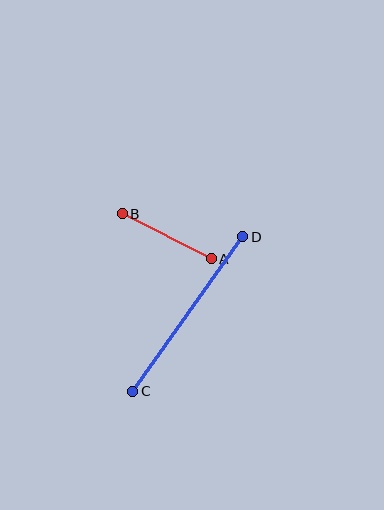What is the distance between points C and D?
The distance is approximately 190 pixels.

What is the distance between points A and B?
The distance is approximately 100 pixels.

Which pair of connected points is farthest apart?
Points C and D are farthest apart.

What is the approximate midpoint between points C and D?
The midpoint is at approximately (188, 314) pixels.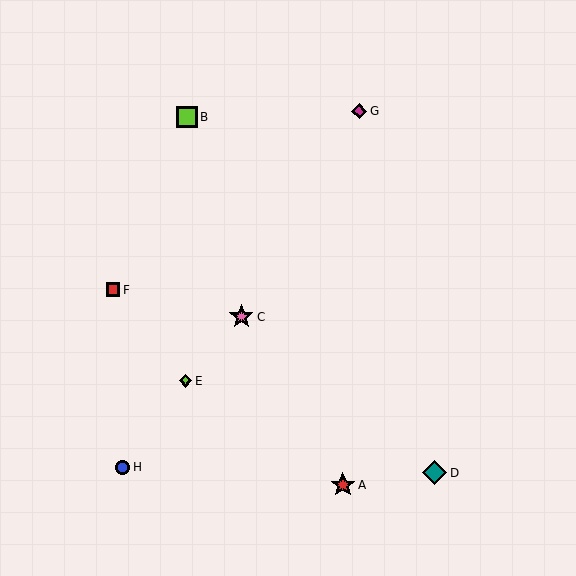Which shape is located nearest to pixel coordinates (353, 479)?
The red star (labeled A) at (343, 485) is nearest to that location.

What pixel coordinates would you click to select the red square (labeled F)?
Click at (113, 290) to select the red square F.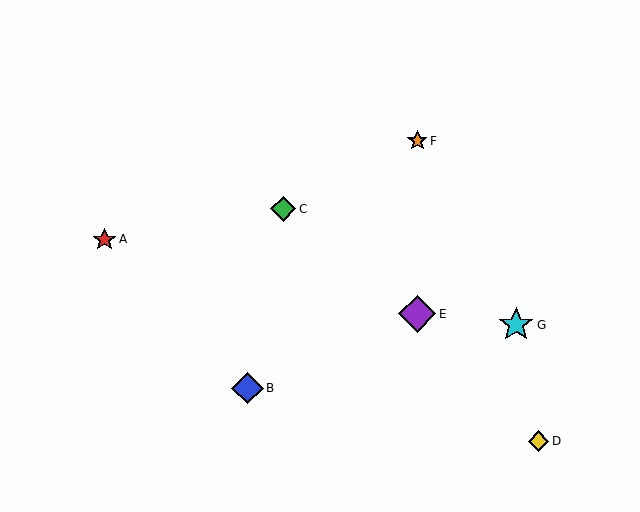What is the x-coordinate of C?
Object C is at x≈283.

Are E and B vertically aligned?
No, E is at x≈417 and B is at x≈248.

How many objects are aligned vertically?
2 objects (E, F) are aligned vertically.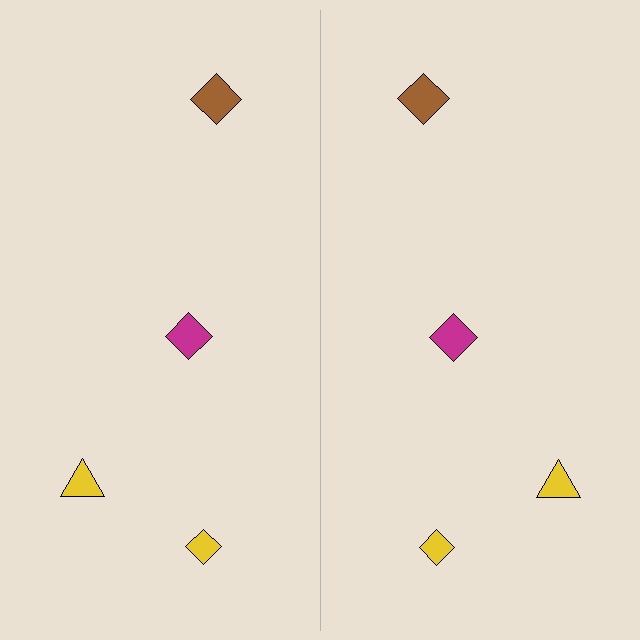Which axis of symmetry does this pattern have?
The pattern has a vertical axis of symmetry running through the center of the image.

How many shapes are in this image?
There are 8 shapes in this image.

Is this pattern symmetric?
Yes, this pattern has bilateral (reflection) symmetry.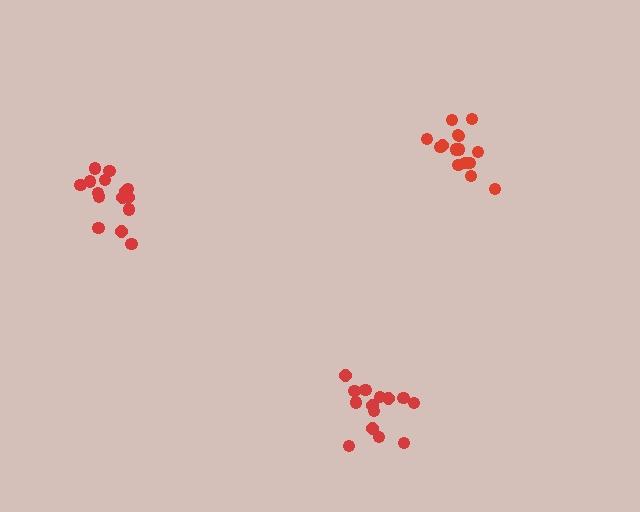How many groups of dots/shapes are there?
There are 3 groups.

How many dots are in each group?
Group 1: 15 dots, Group 2: 14 dots, Group 3: 16 dots (45 total).